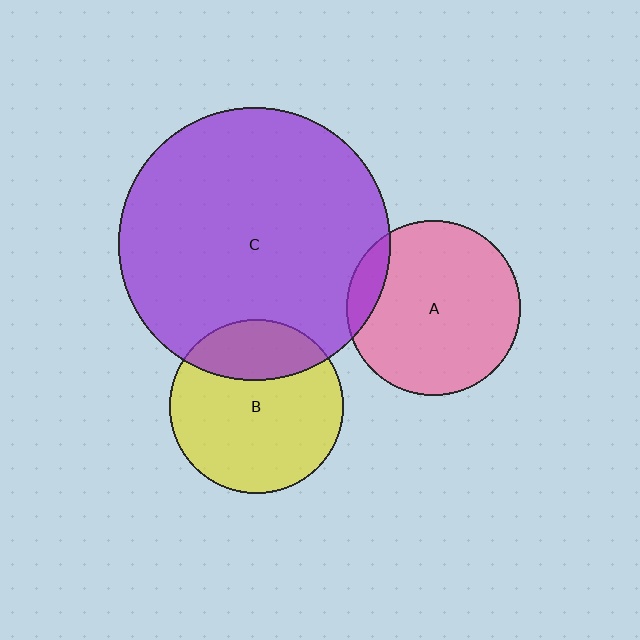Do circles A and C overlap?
Yes.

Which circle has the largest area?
Circle C (purple).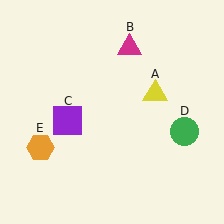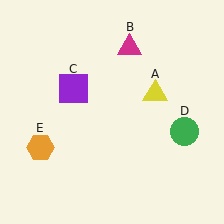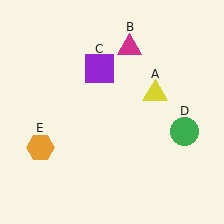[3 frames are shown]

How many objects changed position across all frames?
1 object changed position: purple square (object C).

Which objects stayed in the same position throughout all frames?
Yellow triangle (object A) and magenta triangle (object B) and green circle (object D) and orange hexagon (object E) remained stationary.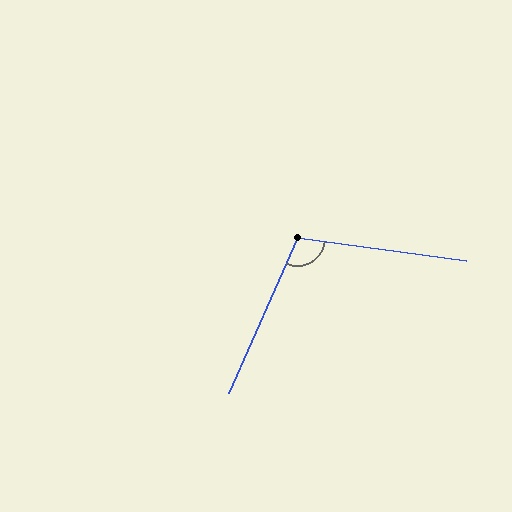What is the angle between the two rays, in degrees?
Approximately 106 degrees.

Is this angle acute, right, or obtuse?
It is obtuse.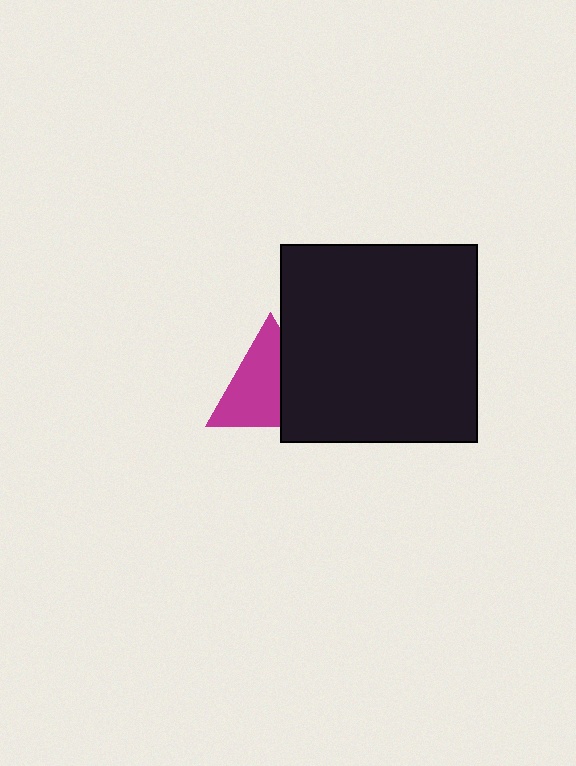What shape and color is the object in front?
The object in front is a black square.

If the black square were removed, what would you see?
You would see the complete magenta triangle.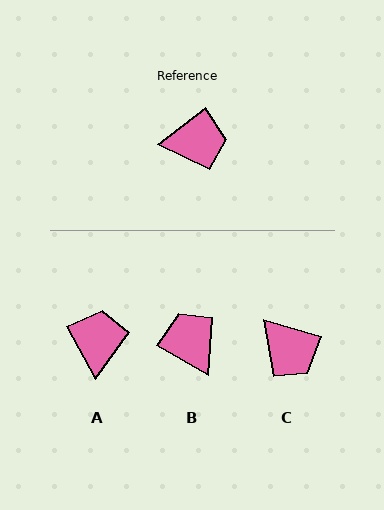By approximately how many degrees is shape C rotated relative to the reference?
Approximately 54 degrees clockwise.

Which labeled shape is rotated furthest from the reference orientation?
B, about 112 degrees away.